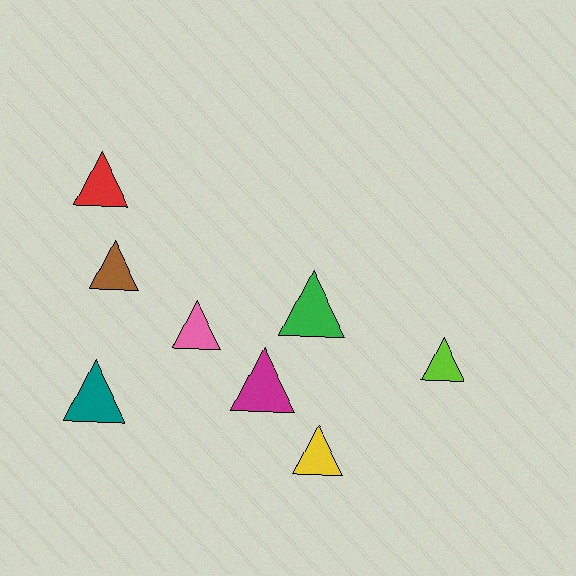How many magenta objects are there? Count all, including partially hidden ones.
There is 1 magenta object.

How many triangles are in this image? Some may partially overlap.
There are 8 triangles.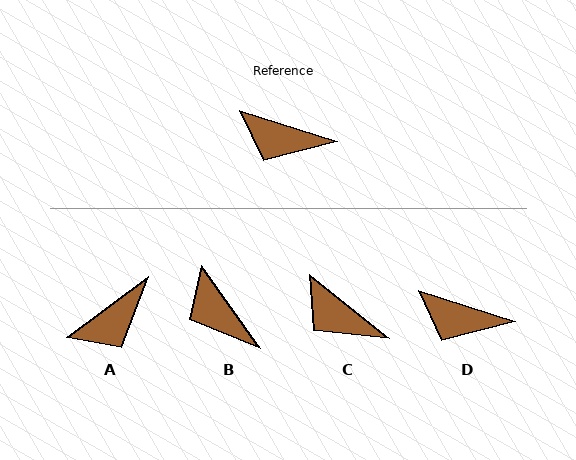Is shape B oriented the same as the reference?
No, it is off by about 37 degrees.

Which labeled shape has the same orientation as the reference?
D.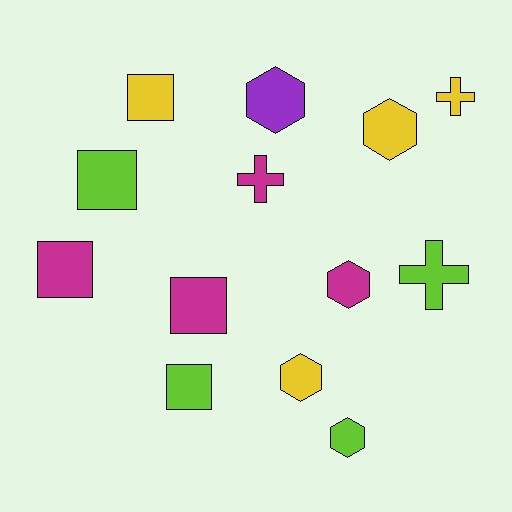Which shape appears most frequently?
Hexagon, with 5 objects.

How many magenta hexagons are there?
There is 1 magenta hexagon.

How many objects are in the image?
There are 13 objects.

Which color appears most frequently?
Magenta, with 4 objects.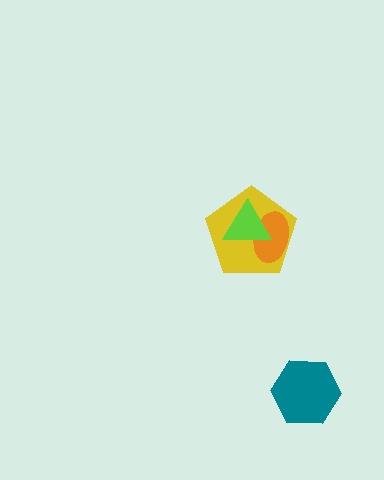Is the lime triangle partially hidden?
No, no other shape covers it.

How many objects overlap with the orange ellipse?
2 objects overlap with the orange ellipse.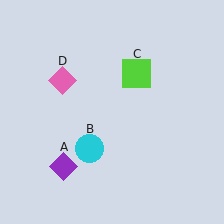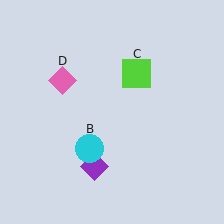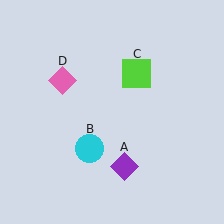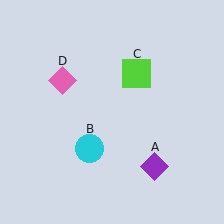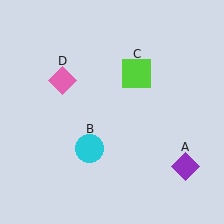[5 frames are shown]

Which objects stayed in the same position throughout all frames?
Cyan circle (object B) and lime square (object C) and pink diamond (object D) remained stationary.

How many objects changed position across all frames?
1 object changed position: purple diamond (object A).